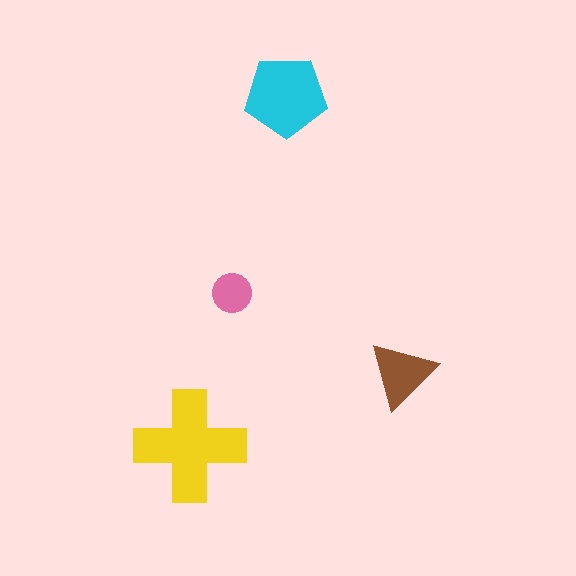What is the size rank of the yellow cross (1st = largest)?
1st.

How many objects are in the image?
There are 4 objects in the image.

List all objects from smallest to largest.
The pink circle, the brown triangle, the cyan pentagon, the yellow cross.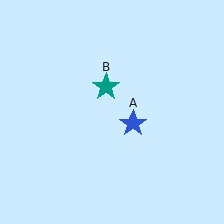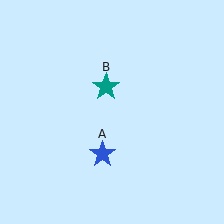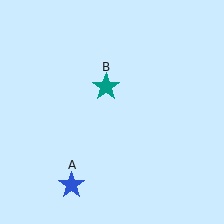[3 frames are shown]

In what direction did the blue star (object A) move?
The blue star (object A) moved down and to the left.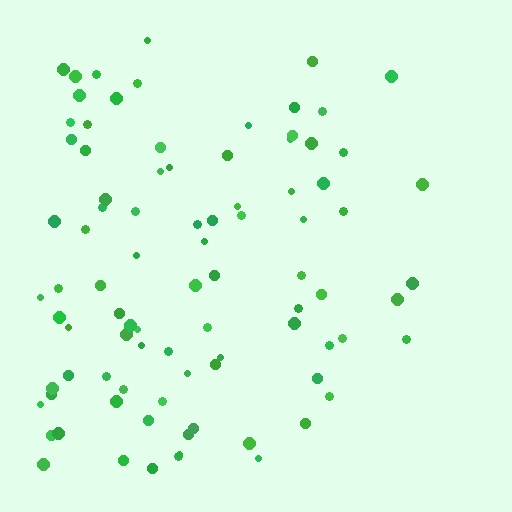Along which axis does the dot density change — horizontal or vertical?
Horizontal.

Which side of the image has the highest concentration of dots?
The left.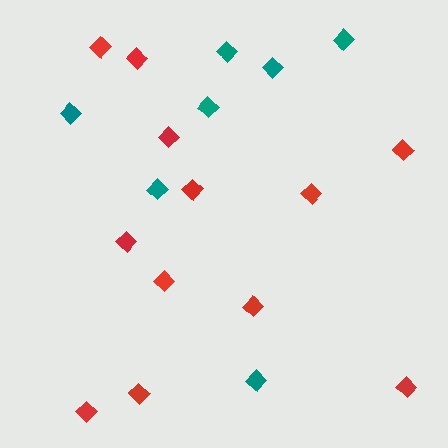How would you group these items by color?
There are 2 groups: one group of red diamonds (12) and one group of teal diamonds (7).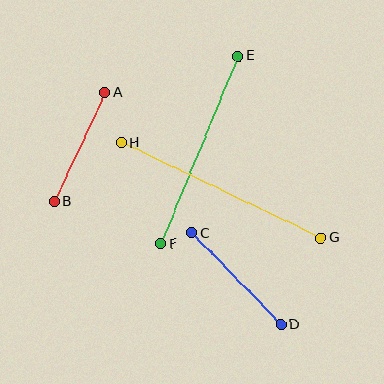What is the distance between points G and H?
The distance is approximately 222 pixels.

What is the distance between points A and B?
The distance is approximately 120 pixels.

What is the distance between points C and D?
The distance is approximately 128 pixels.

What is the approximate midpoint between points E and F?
The midpoint is at approximately (200, 150) pixels.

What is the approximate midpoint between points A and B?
The midpoint is at approximately (80, 147) pixels.